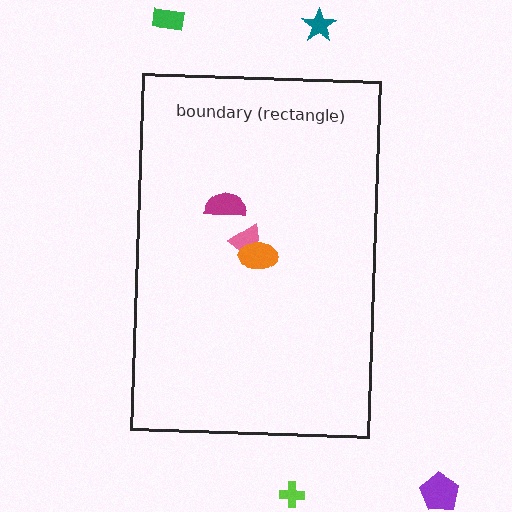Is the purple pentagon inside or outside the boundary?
Outside.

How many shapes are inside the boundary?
3 inside, 4 outside.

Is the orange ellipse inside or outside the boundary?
Inside.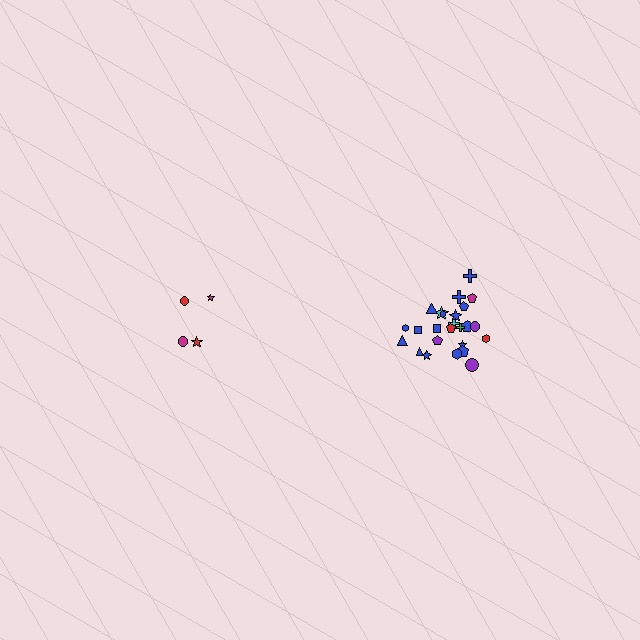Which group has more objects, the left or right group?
The right group.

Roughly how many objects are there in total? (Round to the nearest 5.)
Roughly 30 objects in total.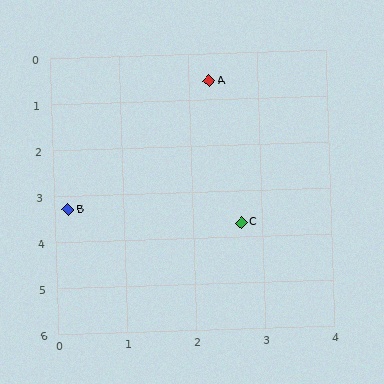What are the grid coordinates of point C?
Point C is at approximately (2.7, 3.7).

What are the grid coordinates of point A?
Point A is at approximately (2.3, 0.6).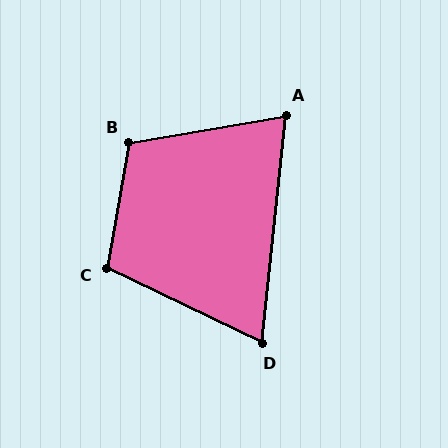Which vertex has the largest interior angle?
B, at approximately 110 degrees.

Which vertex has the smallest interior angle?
D, at approximately 70 degrees.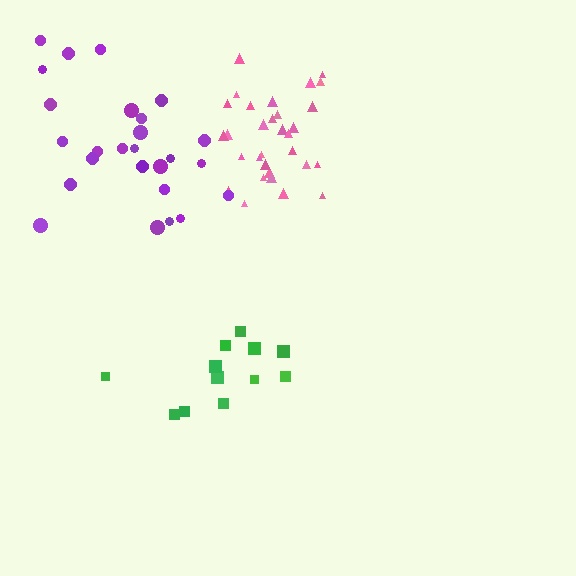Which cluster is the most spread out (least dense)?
Green.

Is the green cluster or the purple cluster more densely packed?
Purple.